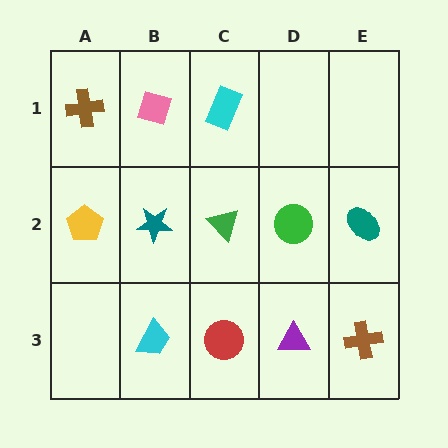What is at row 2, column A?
A yellow pentagon.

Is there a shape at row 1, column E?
No, that cell is empty.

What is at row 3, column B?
A cyan trapezoid.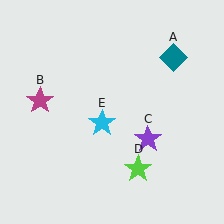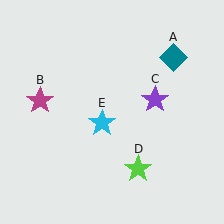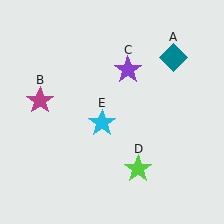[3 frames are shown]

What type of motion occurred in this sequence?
The purple star (object C) rotated counterclockwise around the center of the scene.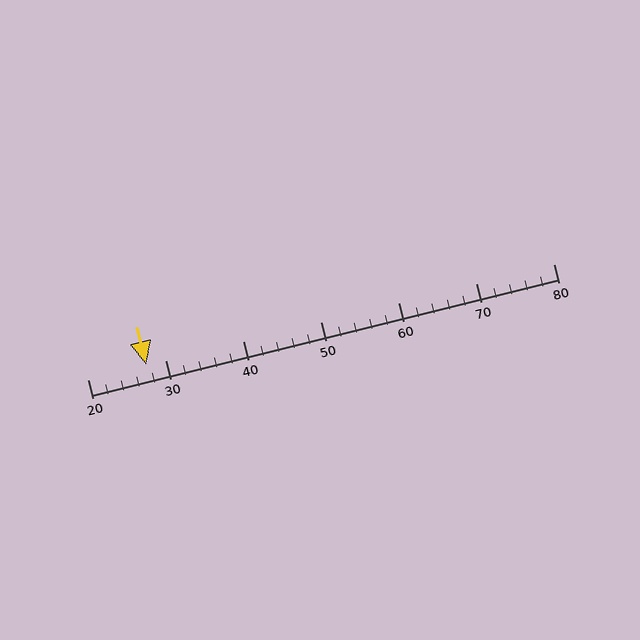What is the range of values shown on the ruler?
The ruler shows values from 20 to 80.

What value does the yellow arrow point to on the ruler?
The yellow arrow points to approximately 28.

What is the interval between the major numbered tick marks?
The major tick marks are spaced 10 units apart.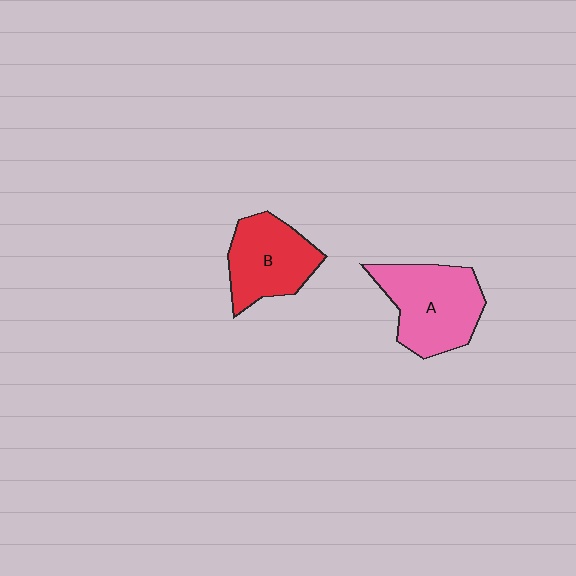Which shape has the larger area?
Shape A (pink).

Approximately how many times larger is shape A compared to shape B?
Approximately 1.2 times.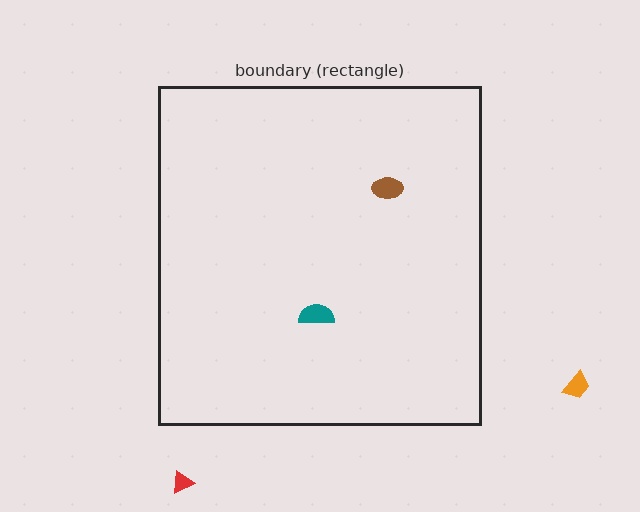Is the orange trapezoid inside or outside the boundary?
Outside.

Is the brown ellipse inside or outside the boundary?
Inside.